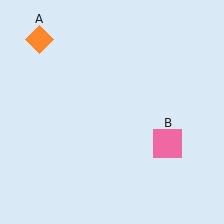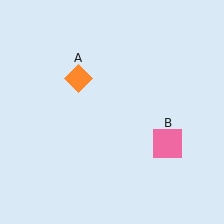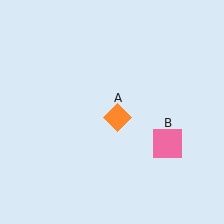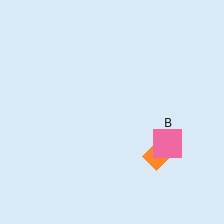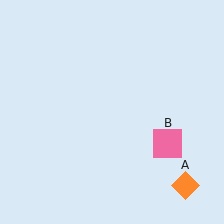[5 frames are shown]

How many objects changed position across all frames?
1 object changed position: orange diamond (object A).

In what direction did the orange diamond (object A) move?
The orange diamond (object A) moved down and to the right.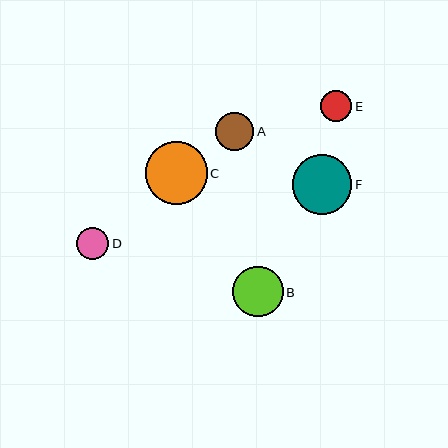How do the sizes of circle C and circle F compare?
Circle C and circle F are approximately the same size.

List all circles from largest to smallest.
From largest to smallest: C, F, B, A, D, E.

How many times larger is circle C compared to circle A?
Circle C is approximately 1.6 times the size of circle A.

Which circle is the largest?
Circle C is the largest with a size of approximately 62 pixels.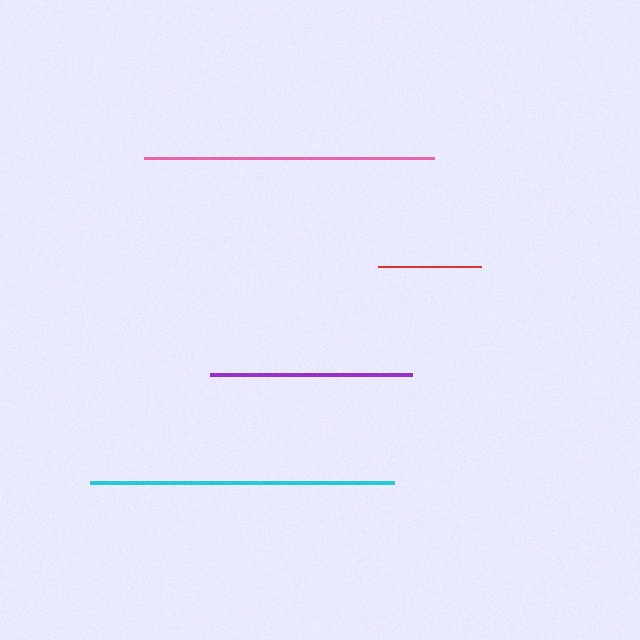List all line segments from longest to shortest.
From longest to shortest: cyan, pink, purple, red.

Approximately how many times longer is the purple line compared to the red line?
The purple line is approximately 2.0 times the length of the red line.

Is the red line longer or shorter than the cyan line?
The cyan line is longer than the red line.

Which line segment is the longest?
The cyan line is the longest at approximately 304 pixels.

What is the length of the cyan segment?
The cyan segment is approximately 304 pixels long.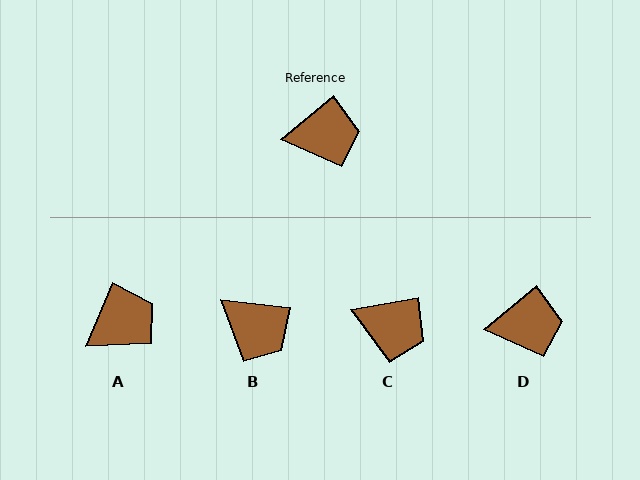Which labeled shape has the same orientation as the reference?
D.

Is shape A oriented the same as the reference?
No, it is off by about 26 degrees.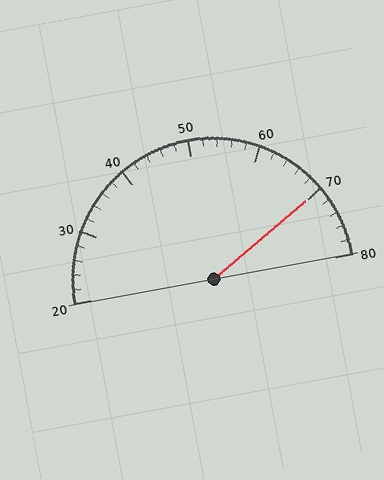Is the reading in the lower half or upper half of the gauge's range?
The reading is in the upper half of the range (20 to 80).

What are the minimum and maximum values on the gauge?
The gauge ranges from 20 to 80.